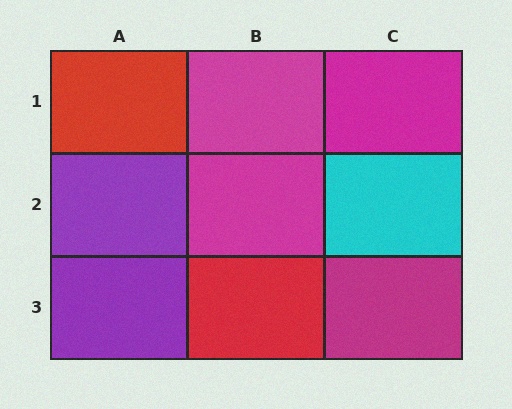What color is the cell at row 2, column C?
Cyan.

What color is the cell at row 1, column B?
Magenta.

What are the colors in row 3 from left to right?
Purple, red, magenta.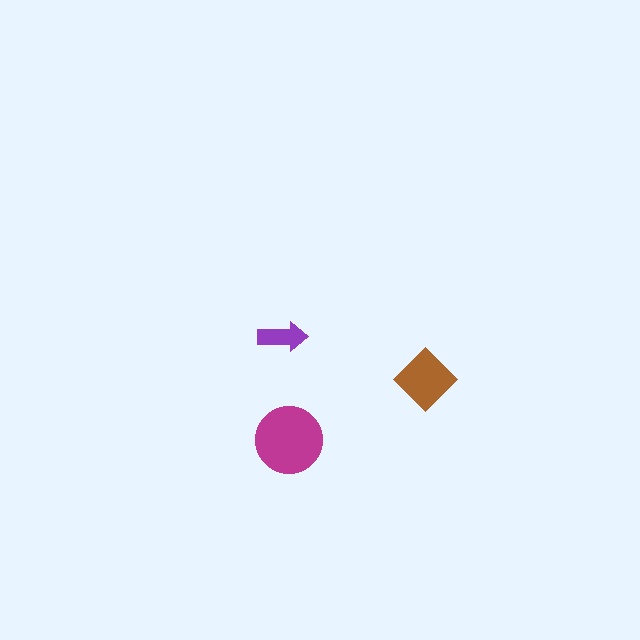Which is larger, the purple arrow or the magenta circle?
The magenta circle.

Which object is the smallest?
The purple arrow.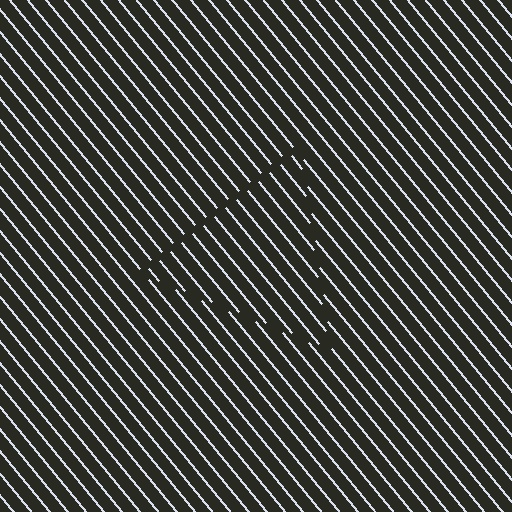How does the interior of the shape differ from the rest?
The interior of the shape contains the same grating, shifted by half a period — the contour is defined by the phase discontinuity where line-ends from the inner and outer gratings abut.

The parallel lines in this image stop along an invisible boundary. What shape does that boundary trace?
An illusory triangle. The interior of the shape contains the same grating, shifted by half a period — the contour is defined by the phase discontinuity where line-ends from the inner and outer gratings abut.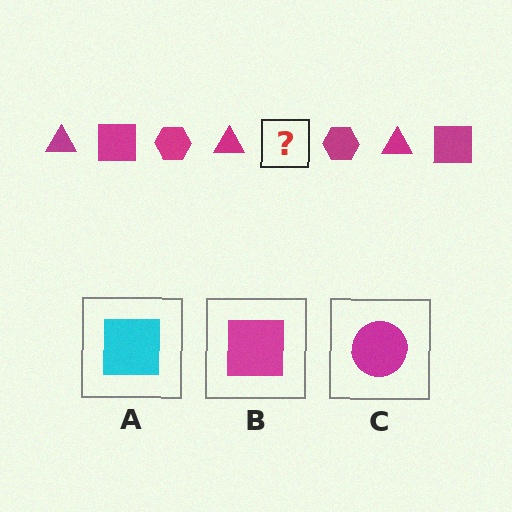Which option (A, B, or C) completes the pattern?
B.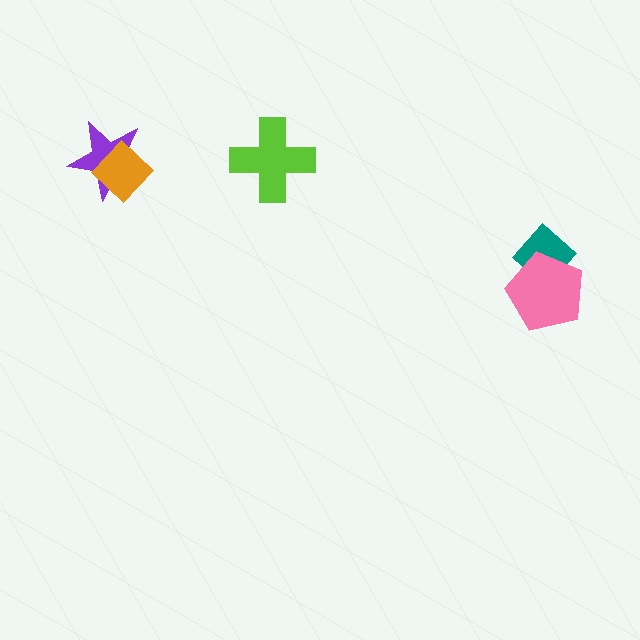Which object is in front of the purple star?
The orange diamond is in front of the purple star.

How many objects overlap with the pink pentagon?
1 object overlaps with the pink pentagon.